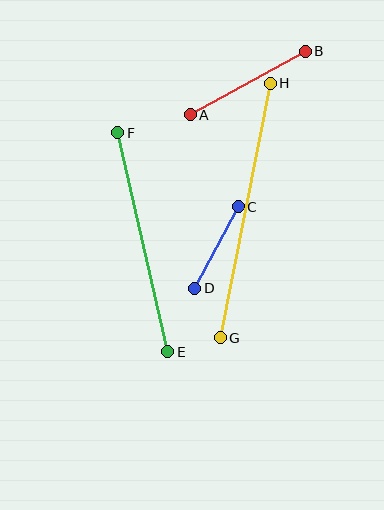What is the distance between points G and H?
The distance is approximately 259 pixels.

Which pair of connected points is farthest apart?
Points G and H are farthest apart.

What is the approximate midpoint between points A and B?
The midpoint is at approximately (248, 83) pixels.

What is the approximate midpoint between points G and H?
The midpoint is at approximately (245, 210) pixels.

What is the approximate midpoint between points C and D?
The midpoint is at approximately (217, 247) pixels.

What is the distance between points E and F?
The distance is approximately 224 pixels.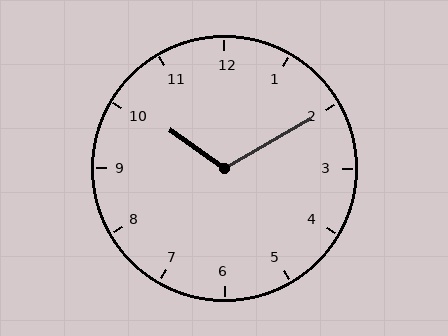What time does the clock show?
10:10.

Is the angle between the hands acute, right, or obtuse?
It is obtuse.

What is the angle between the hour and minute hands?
Approximately 115 degrees.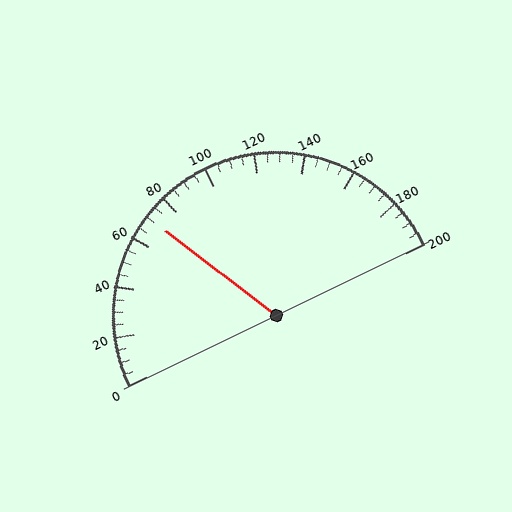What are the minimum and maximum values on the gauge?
The gauge ranges from 0 to 200.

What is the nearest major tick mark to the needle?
The nearest major tick mark is 80.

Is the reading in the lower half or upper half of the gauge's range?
The reading is in the lower half of the range (0 to 200).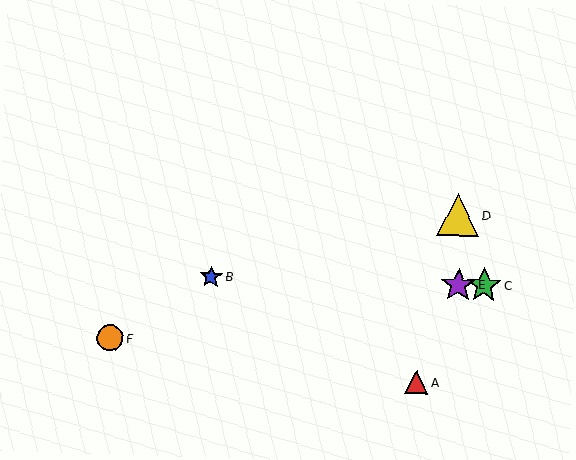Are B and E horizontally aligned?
Yes, both are at y≈277.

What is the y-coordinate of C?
Object C is at y≈286.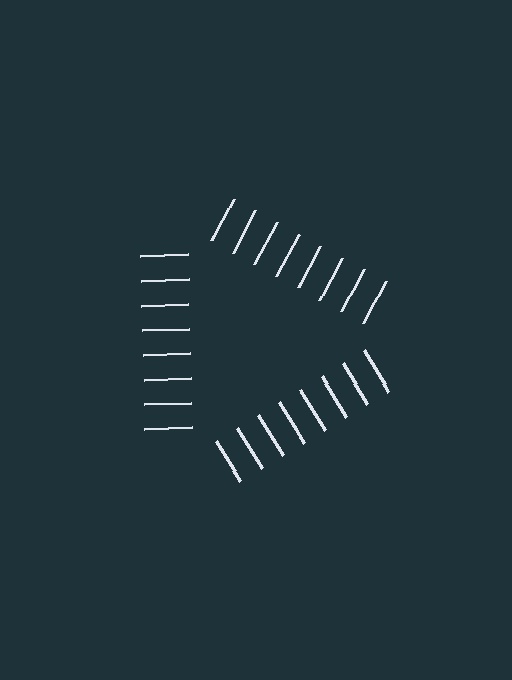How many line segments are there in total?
24 — 8 along each of the 3 edges.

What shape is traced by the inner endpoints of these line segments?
An illusory triangle — the line segments terminate on its edges but no continuous stroke is drawn.